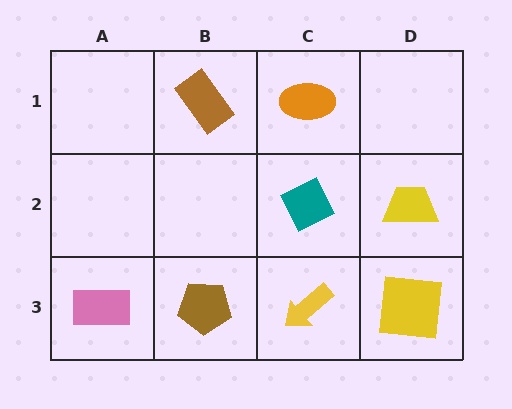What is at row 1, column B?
A brown rectangle.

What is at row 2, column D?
A yellow trapezoid.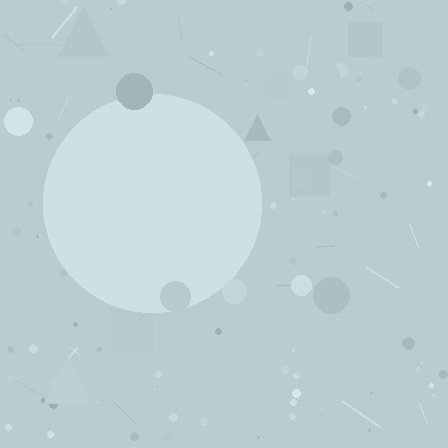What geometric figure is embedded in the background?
A circle is embedded in the background.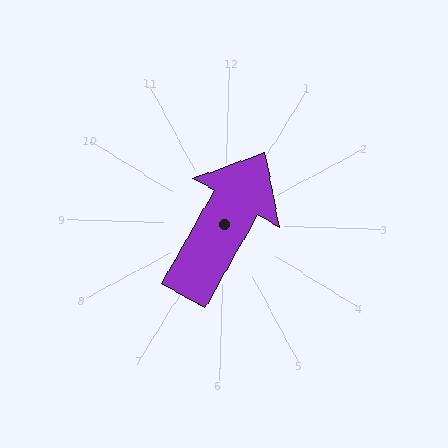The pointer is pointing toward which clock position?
Roughly 1 o'clock.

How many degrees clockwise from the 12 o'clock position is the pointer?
Approximately 28 degrees.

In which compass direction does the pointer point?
Northeast.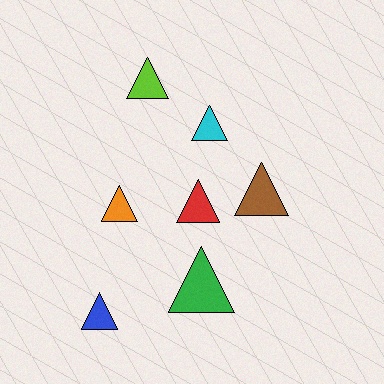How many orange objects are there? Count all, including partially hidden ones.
There is 1 orange object.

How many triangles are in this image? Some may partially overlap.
There are 7 triangles.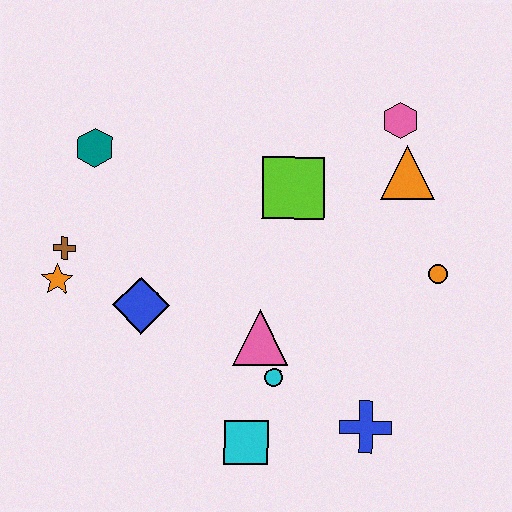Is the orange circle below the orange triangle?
Yes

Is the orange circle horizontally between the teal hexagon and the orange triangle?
No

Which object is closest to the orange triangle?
The pink hexagon is closest to the orange triangle.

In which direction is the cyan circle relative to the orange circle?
The cyan circle is to the left of the orange circle.